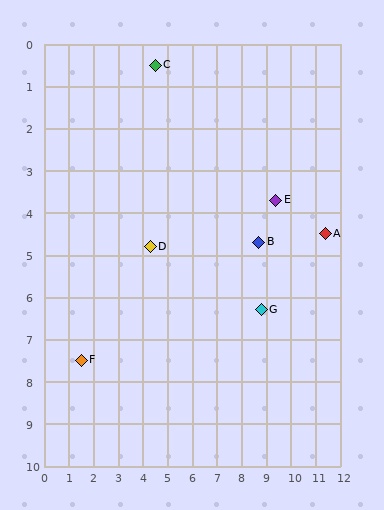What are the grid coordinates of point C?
Point C is at approximately (4.5, 0.5).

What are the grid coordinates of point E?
Point E is at approximately (9.4, 3.7).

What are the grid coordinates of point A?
Point A is at approximately (11.4, 4.5).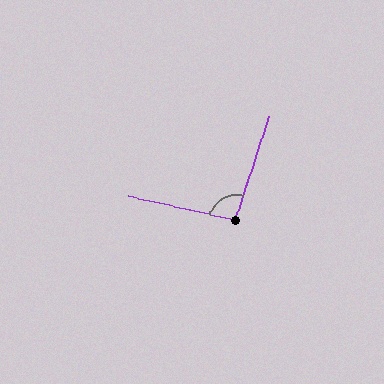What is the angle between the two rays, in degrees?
Approximately 95 degrees.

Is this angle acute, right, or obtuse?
It is obtuse.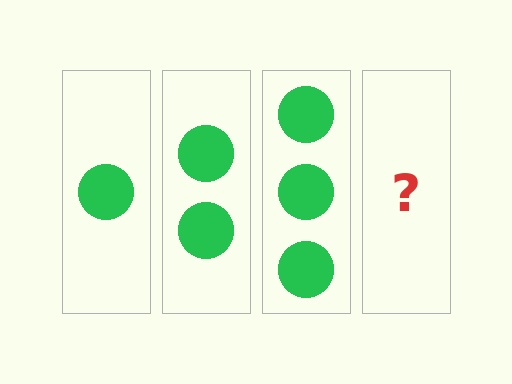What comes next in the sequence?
The next element should be 4 circles.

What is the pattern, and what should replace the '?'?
The pattern is that each step adds one more circle. The '?' should be 4 circles.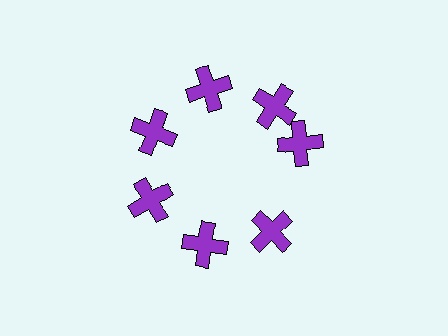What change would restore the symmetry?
The symmetry would be restored by rotating it back into even spacing with its neighbors so that all 7 crosses sit at equal angles and equal distance from the center.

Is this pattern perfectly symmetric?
No. The 7 purple crosses are arranged in a ring, but one element near the 3 o'clock position is rotated out of alignment along the ring, breaking the 7-fold rotational symmetry.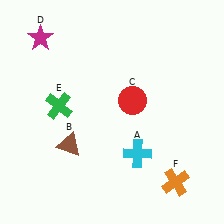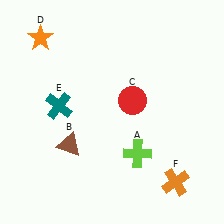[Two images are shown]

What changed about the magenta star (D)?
In Image 1, D is magenta. In Image 2, it changed to orange.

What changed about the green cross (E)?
In Image 1, E is green. In Image 2, it changed to teal.